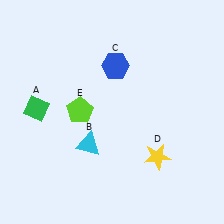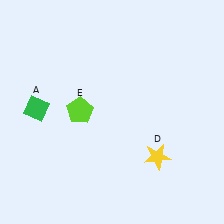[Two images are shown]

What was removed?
The blue hexagon (C), the cyan triangle (B) were removed in Image 2.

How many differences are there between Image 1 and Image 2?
There are 2 differences between the two images.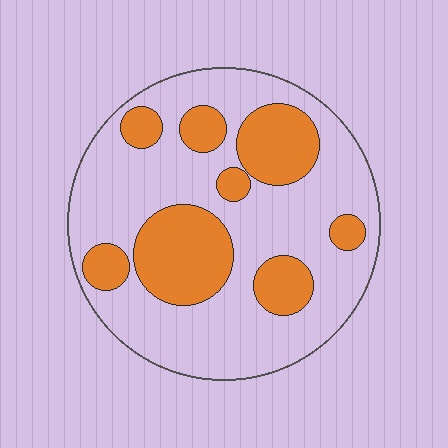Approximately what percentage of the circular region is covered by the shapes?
Approximately 30%.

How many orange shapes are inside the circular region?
8.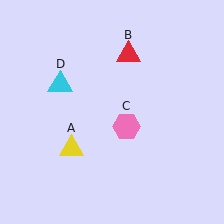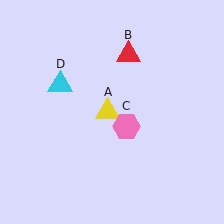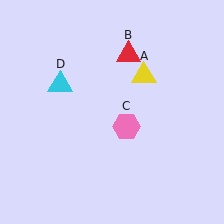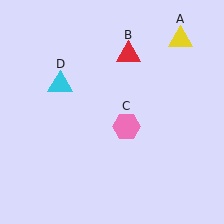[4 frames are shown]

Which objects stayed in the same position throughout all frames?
Red triangle (object B) and pink hexagon (object C) and cyan triangle (object D) remained stationary.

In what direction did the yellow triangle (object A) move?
The yellow triangle (object A) moved up and to the right.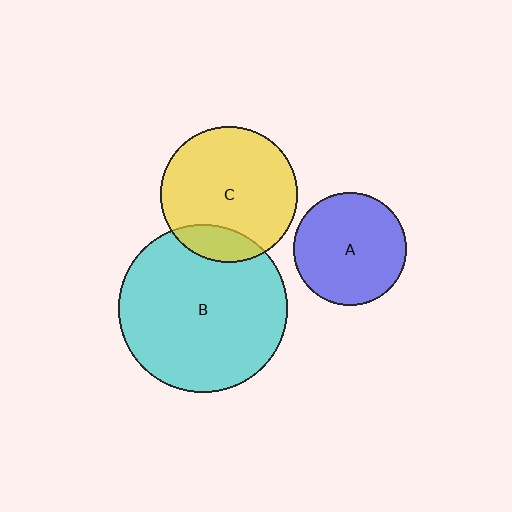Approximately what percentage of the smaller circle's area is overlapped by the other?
Approximately 15%.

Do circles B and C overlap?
Yes.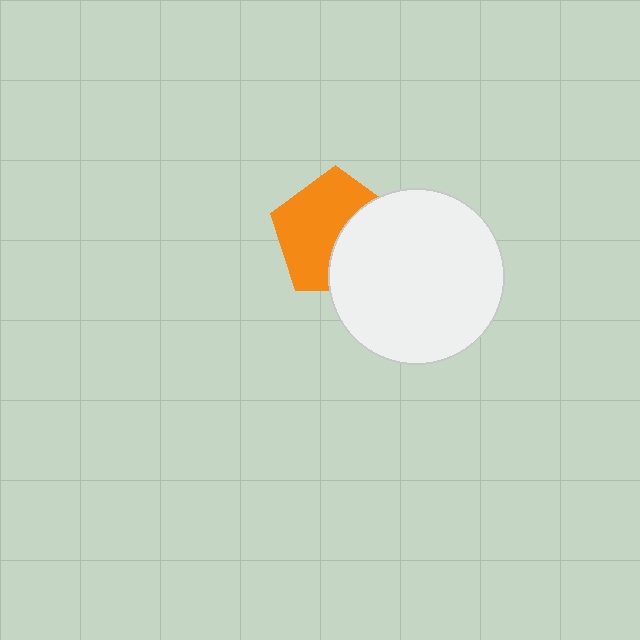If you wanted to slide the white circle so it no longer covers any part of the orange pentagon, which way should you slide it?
Slide it right — that is the most direct way to separate the two shapes.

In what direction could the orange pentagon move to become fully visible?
The orange pentagon could move left. That would shift it out from behind the white circle entirely.